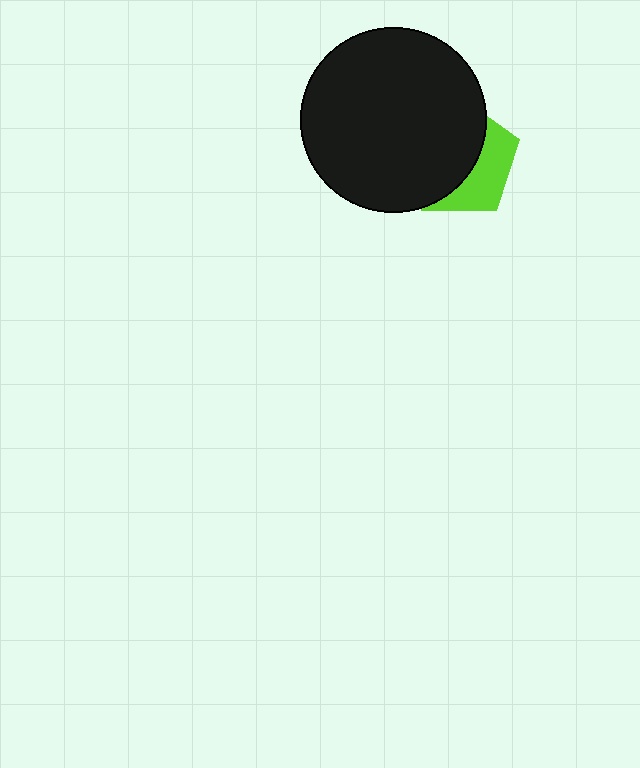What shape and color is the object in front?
The object in front is a black circle.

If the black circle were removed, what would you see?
You would see the complete lime pentagon.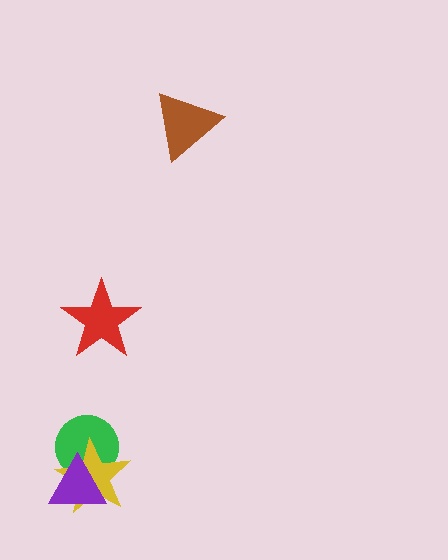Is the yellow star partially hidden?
Yes, it is partially covered by another shape.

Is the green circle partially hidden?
Yes, it is partially covered by another shape.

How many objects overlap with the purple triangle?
2 objects overlap with the purple triangle.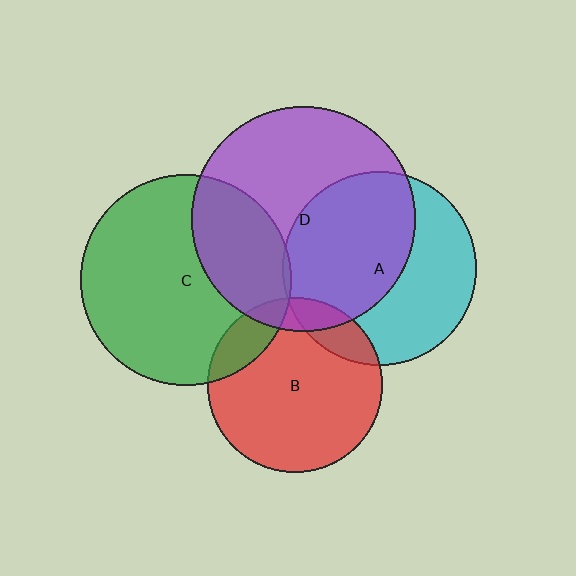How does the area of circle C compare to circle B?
Approximately 1.5 times.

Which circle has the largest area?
Circle D (purple).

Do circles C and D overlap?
Yes.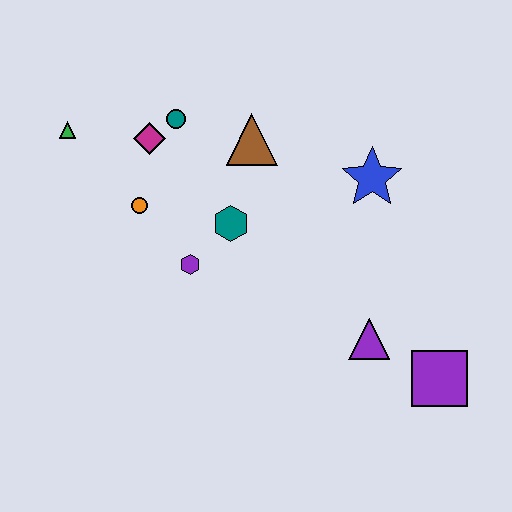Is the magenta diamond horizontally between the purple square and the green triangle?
Yes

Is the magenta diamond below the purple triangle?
No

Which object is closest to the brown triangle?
The teal circle is closest to the brown triangle.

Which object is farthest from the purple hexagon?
The purple square is farthest from the purple hexagon.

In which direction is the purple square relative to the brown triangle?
The purple square is below the brown triangle.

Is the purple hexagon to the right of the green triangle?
Yes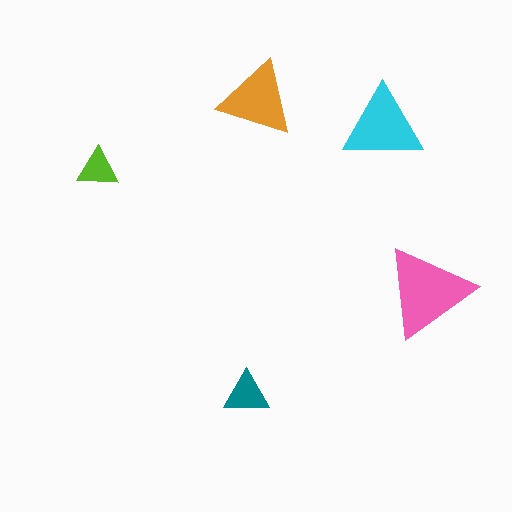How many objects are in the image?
There are 5 objects in the image.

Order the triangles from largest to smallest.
the pink one, the cyan one, the orange one, the teal one, the lime one.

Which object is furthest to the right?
The pink triangle is rightmost.